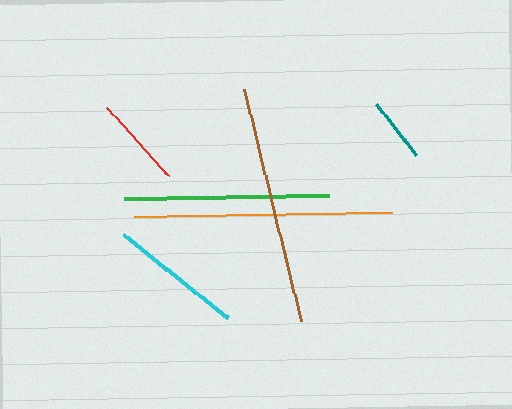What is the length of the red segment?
The red segment is approximately 93 pixels long.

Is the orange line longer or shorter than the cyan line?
The orange line is longer than the cyan line.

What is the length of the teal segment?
The teal segment is approximately 66 pixels long.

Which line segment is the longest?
The orange line is the longest at approximately 258 pixels.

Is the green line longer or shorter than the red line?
The green line is longer than the red line.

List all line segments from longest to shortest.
From longest to shortest: orange, brown, green, cyan, red, teal.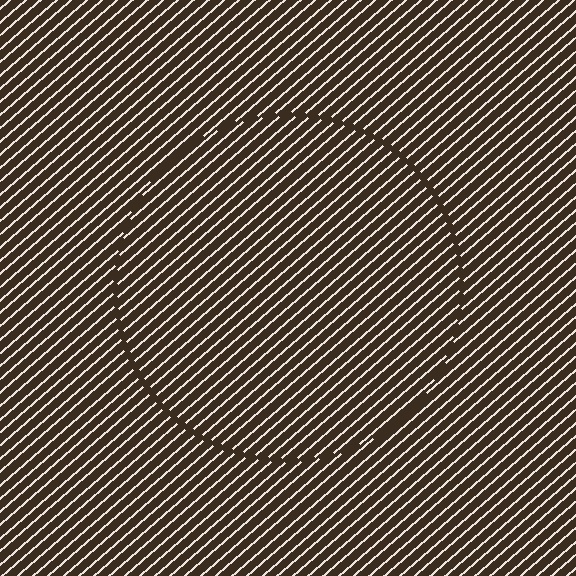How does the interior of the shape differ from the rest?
The interior of the shape contains the same grating, shifted by half a period — the contour is defined by the phase discontinuity where line-ends from the inner and outer gratings abut.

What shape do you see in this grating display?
An illusory circle. The interior of the shape contains the same grating, shifted by half a period — the contour is defined by the phase discontinuity where line-ends from the inner and outer gratings abut.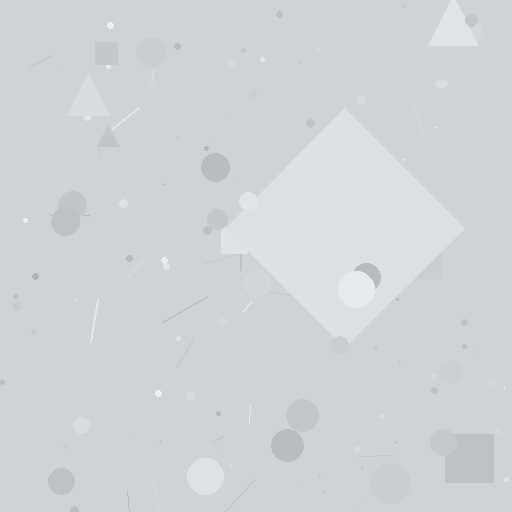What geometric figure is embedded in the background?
A diamond is embedded in the background.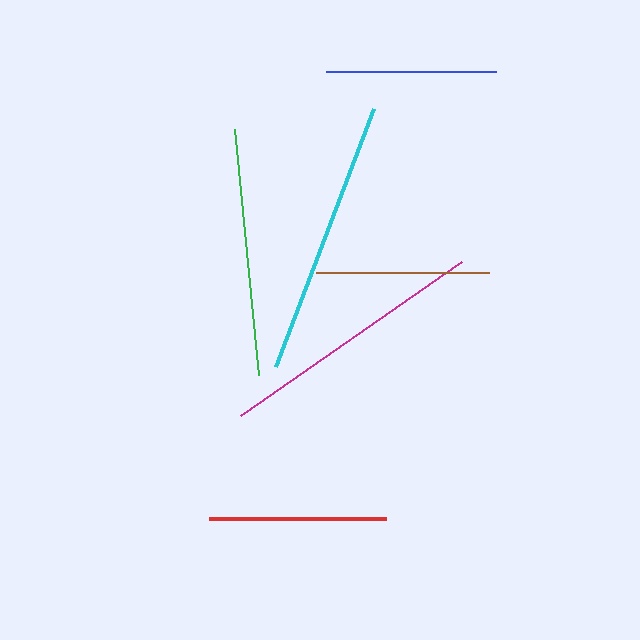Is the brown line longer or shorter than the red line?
The red line is longer than the brown line.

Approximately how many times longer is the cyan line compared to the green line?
The cyan line is approximately 1.1 times the length of the green line.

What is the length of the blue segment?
The blue segment is approximately 170 pixels long.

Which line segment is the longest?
The cyan line is the longest at approximately 276 pixels.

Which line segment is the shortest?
The blue line is the shortest at approximately 170 pixels.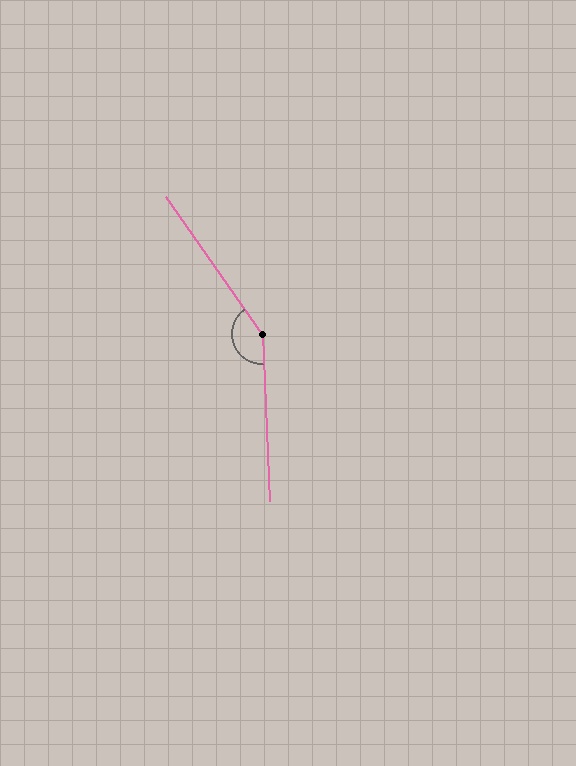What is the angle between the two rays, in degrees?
Approximately 147 degrees.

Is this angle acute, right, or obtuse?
It is obtuse.